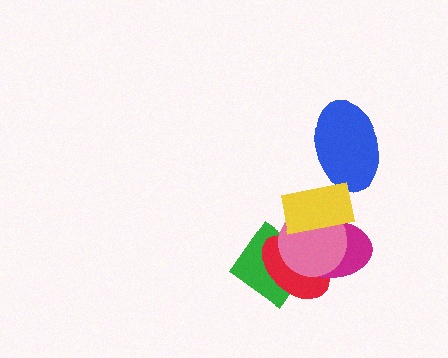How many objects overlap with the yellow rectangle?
4 objects overlap with the yellow rectangle.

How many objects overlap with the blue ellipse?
1 object overlaps with the blue ellipse.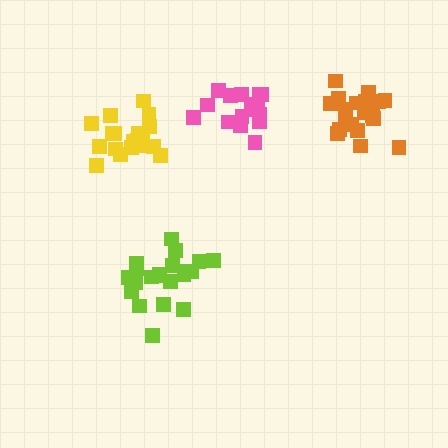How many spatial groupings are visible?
There are 4 spatial groupings.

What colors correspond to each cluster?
The clusters are colored: orange, yellow, pink, lime.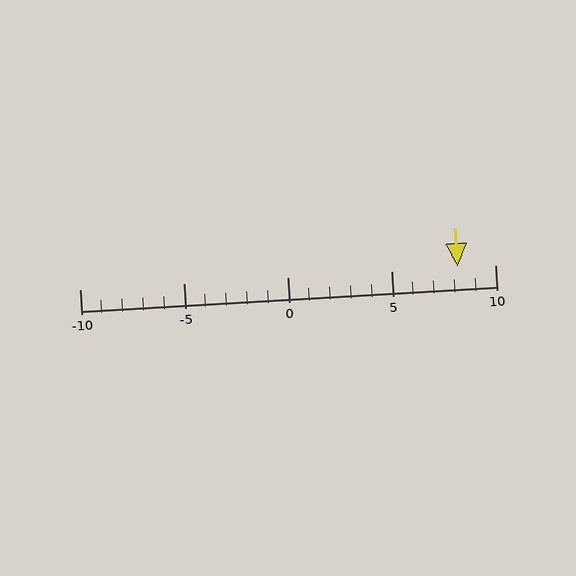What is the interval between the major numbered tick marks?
The major tick marks are spaced 5 units apart.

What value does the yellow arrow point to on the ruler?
The yellow arrow points to approximately 8.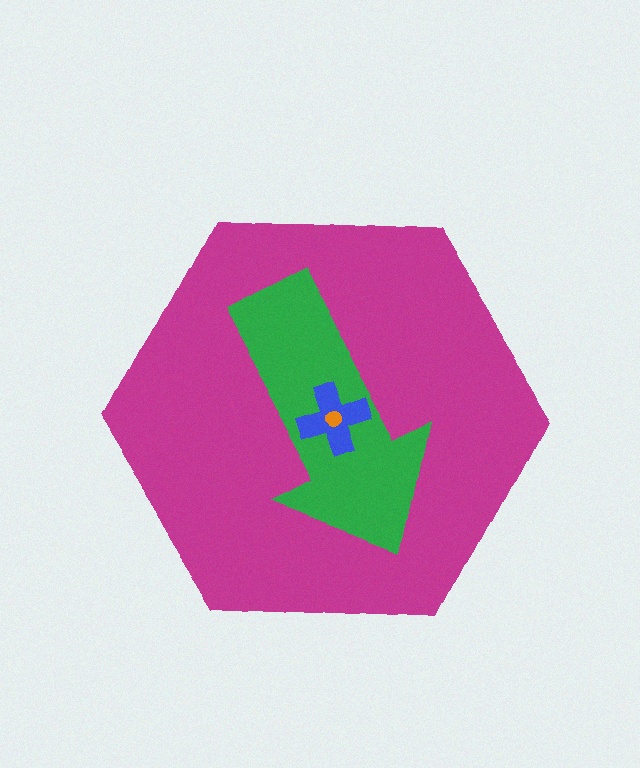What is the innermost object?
The orange circle.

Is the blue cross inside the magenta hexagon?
Yes.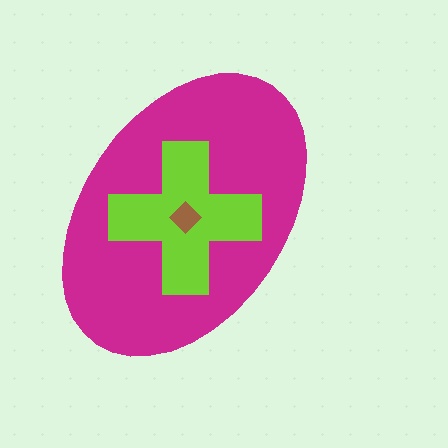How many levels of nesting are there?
3.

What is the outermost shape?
The magenta ellipse.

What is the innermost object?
The brown diamond.